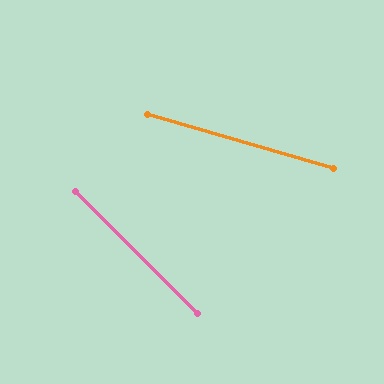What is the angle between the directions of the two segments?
Approximately 29 degrees.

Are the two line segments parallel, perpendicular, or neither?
Neither parallel nor perpendicular — they differ by about 29°.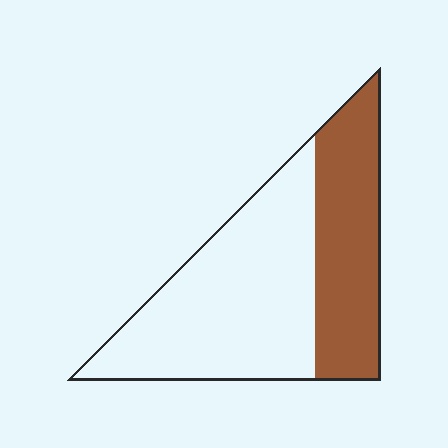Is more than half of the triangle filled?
No.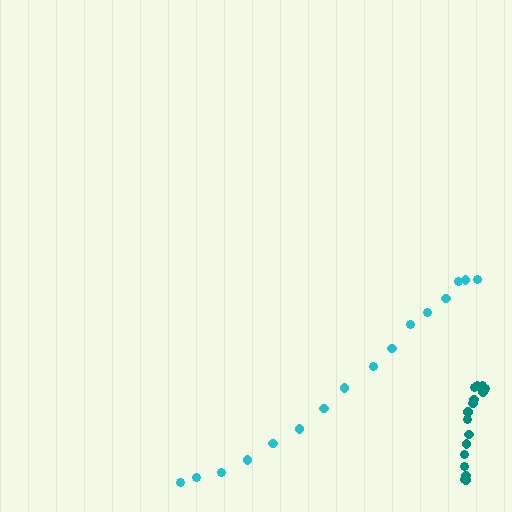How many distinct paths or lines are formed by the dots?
There are 2 distinct paths.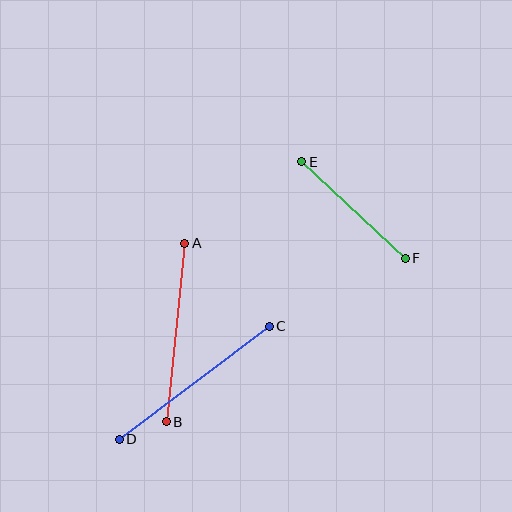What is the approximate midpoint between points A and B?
The midpoint is at approximately (176, 332) pixels.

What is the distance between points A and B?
The distance is approximately 179 pixels.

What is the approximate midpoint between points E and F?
The midpoint is at approximately (354, 210) pixels.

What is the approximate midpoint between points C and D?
The midpoint is at approximately (194, 383) pixels.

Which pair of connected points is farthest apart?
Points C and D are farthest apart.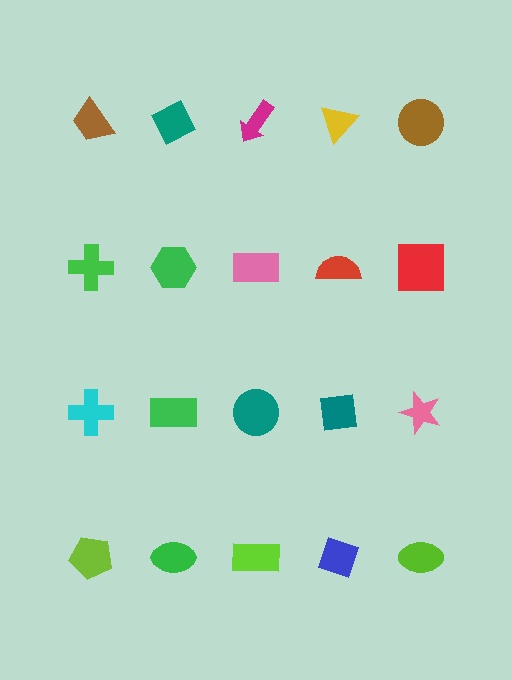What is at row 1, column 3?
A magenta arrow.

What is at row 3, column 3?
A teal circle.